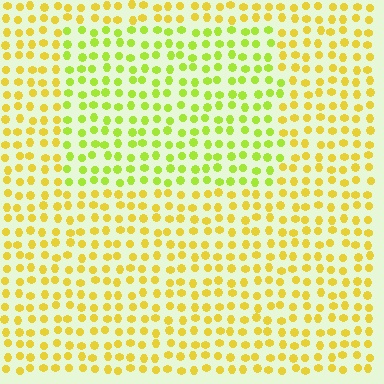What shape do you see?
I see a rectangle.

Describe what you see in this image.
The image is filled with small yellow elements in a uniform arrangement. A rectangle-shaped region is visible where the elements are tinted to a slightly different hue, forming a subtle color boundary.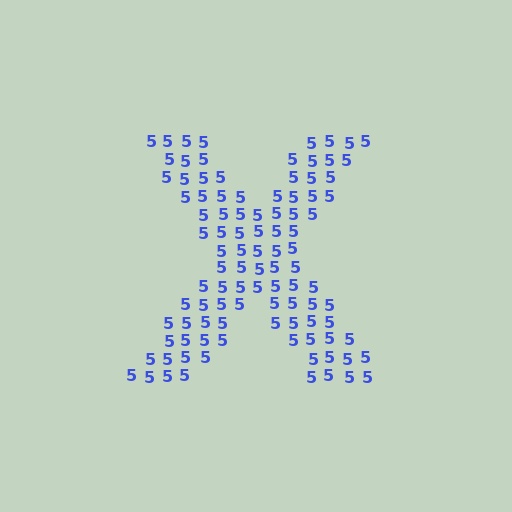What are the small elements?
The small elements are digit 5's.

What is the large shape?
The large shape is the letter X.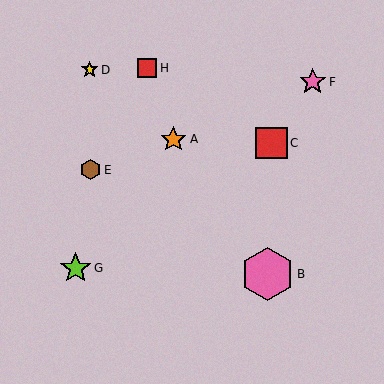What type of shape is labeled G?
Shape G is a lime star.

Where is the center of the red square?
The center of the red square is at (272, 143).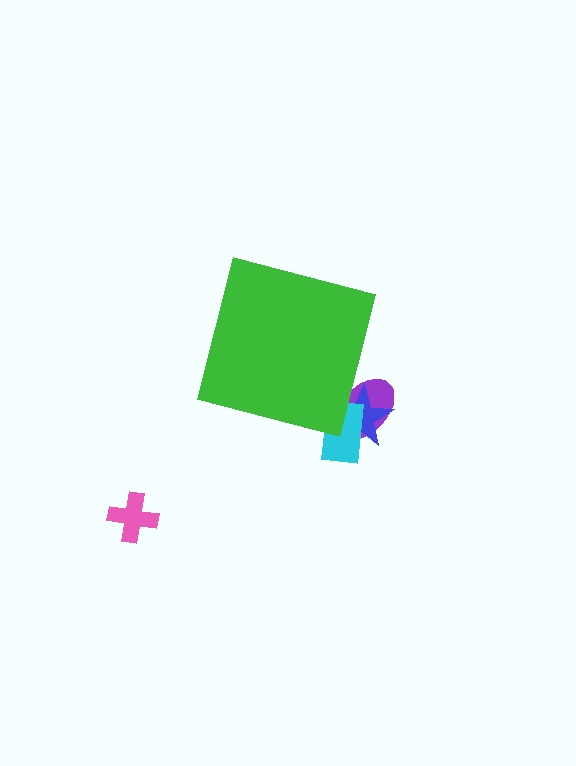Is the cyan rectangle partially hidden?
Yes, the cyan rectangle is partially hidden behind the green square.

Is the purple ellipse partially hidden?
Yes, the purple ellipse is partially hidden behind the green square.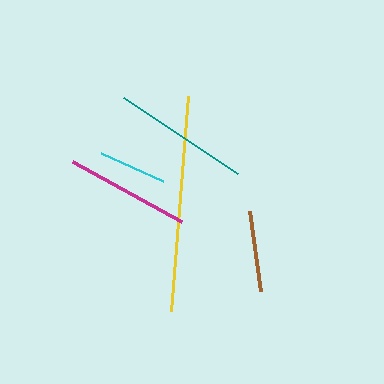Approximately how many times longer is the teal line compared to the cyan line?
The teal line is approximately 2.0 times the length of the cyan line.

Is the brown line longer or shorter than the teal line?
The teal line is longer than the brown line.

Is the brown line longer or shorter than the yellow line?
The yellow line is longer than the brown line.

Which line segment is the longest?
The yellow line is the longest at approximately 216 pixels.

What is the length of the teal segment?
The teal segment is approximately 137 pixels long.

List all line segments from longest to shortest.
From longest to shortest: yellow, teal, magenta, brown, cyan.